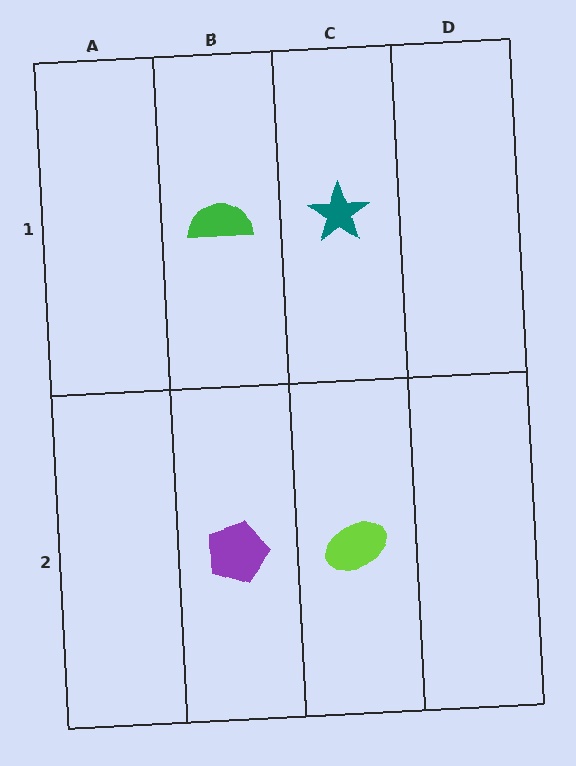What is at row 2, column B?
A purple pentagon.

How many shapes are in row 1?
2 shapes.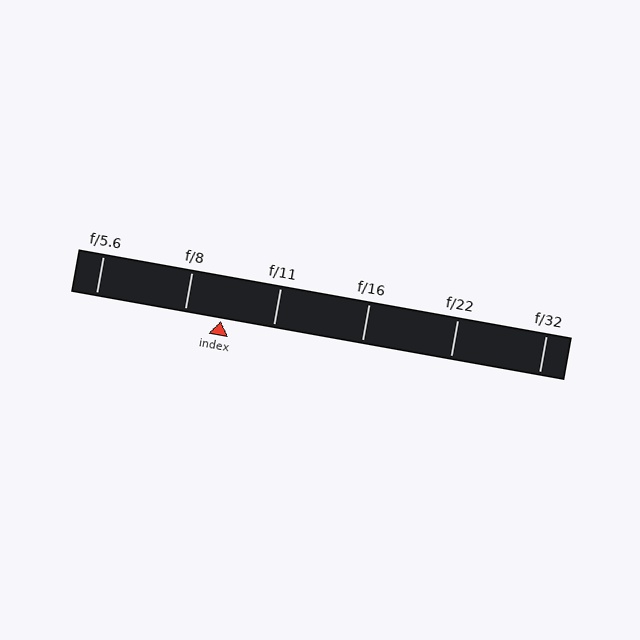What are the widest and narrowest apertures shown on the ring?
The widest aperture shown is f/5.6 and the narrowest is f/32.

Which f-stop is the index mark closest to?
The index mark is closest to f/8.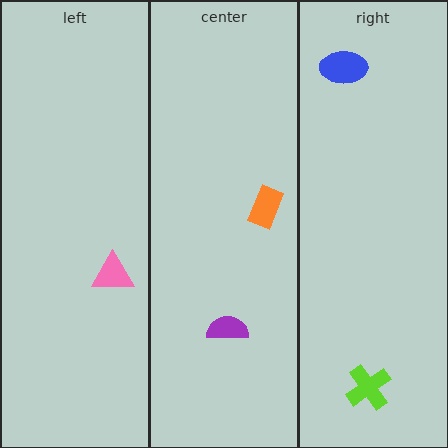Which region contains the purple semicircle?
The center region.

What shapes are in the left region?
The pink triangle.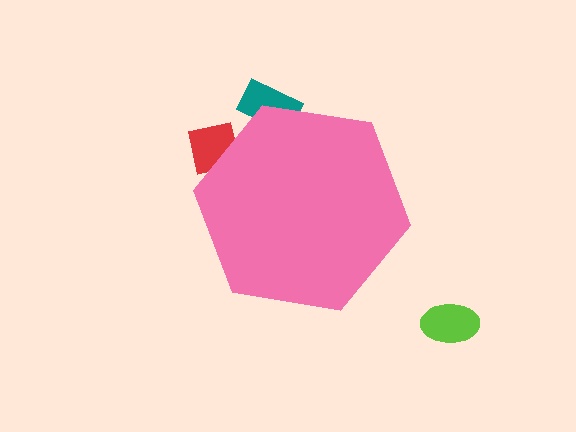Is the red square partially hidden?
Yes, the red square is partially hidden behind the pink hexagon.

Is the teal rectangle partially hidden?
Yes, the teal rectangle is partially hidden behind the pink hexagon.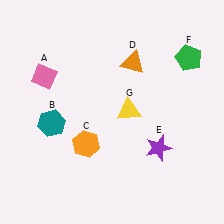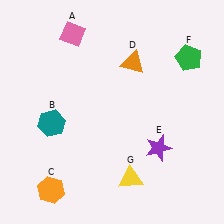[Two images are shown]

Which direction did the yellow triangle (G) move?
The yellow triangle (G) moved down.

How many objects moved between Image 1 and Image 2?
3 objects moved between the two images.